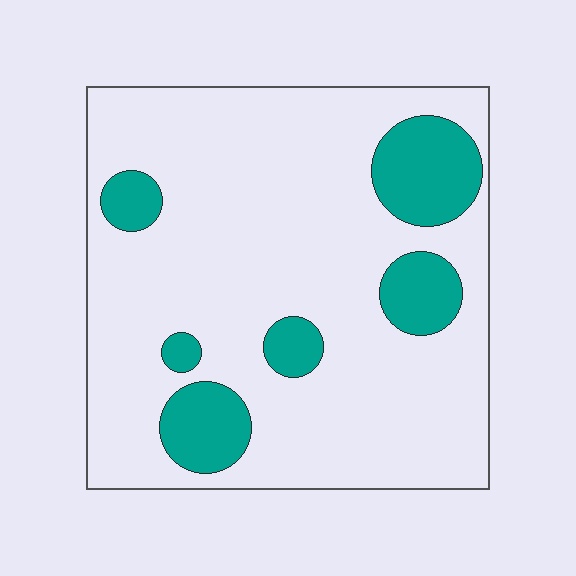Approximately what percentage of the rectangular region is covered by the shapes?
Approximately 20%.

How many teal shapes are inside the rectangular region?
6.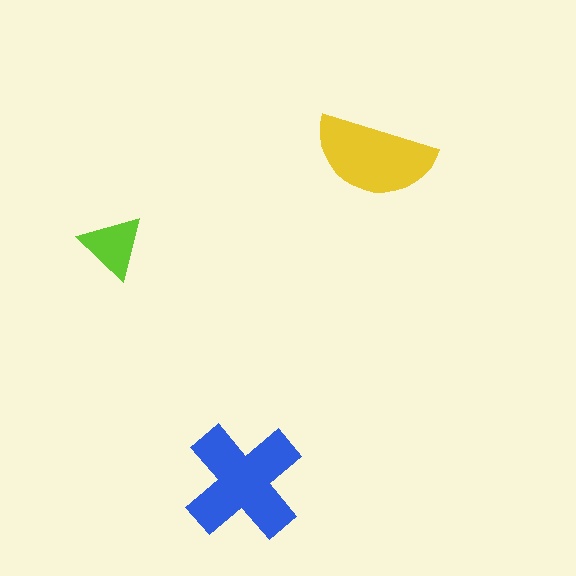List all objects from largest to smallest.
The blue cross, the yellow semicircle, the lime triangle.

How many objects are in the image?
There are 3 objects in the image.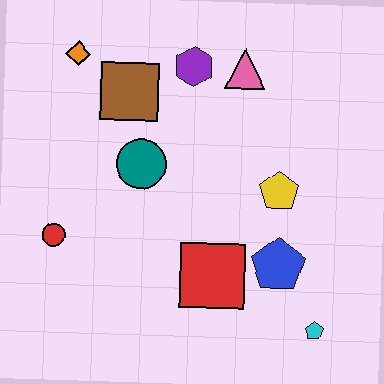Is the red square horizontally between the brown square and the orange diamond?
No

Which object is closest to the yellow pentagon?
The blue pentagon is closest to the yellow pentagon.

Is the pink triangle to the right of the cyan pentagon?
No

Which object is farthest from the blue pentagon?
The orange diamond is farthest from the blue pentagon.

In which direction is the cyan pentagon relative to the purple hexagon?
The cyan pentagon is below the purple hexagon.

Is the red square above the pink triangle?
No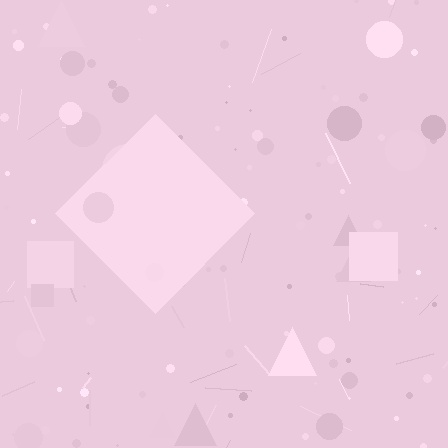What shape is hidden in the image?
A diamond is hidden in the image.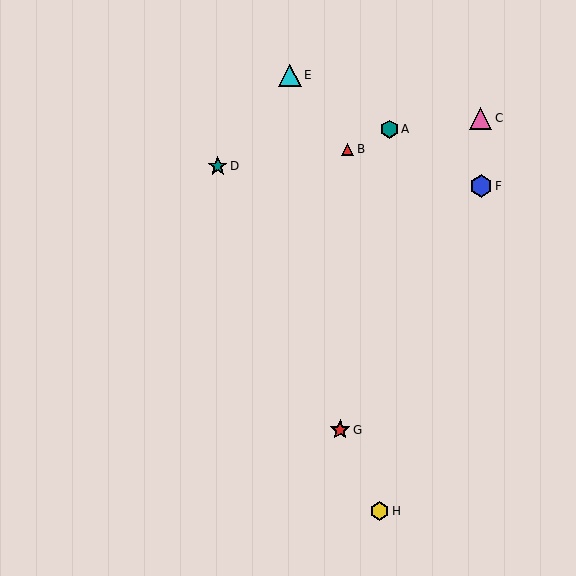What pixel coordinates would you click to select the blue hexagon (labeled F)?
Click at (481, 186) to select the blue hexagon F.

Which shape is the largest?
The blue hexagon (labeled F) is the largest.